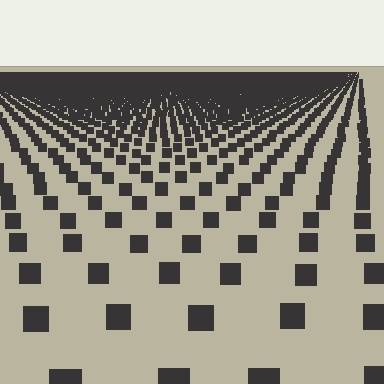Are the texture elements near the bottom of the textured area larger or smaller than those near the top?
Larger. Near the bottom, elements are closer to the viewer and appear at a bigger on-screen size.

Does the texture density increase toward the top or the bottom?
Density increases toward the top.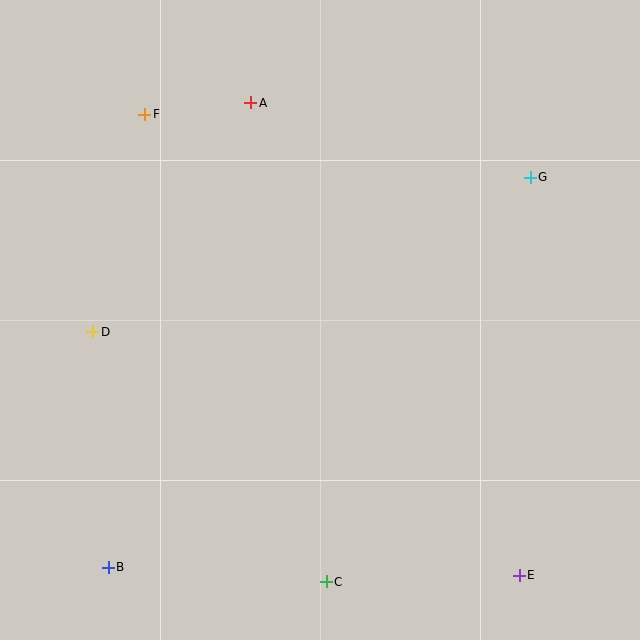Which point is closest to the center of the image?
Point D at (93, 332) is closest to the center.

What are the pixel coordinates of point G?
Point G is at (530, 177).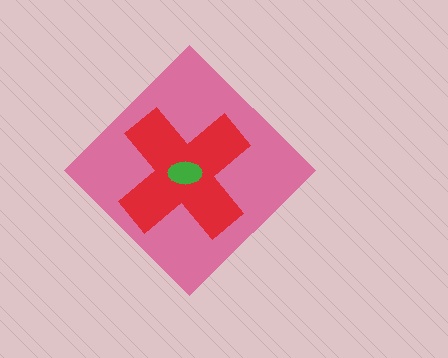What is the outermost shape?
The pink diamond.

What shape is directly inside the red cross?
The green ellipse.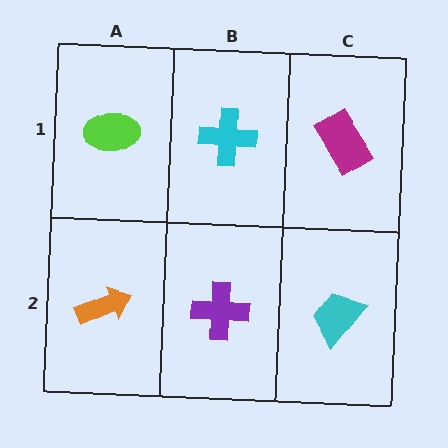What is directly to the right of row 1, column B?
A magenta rectangle.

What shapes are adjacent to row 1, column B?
A purple cross (row 2, column B), a lime ellipse (row 1, column A), a magenta rectangle (row 1, column C).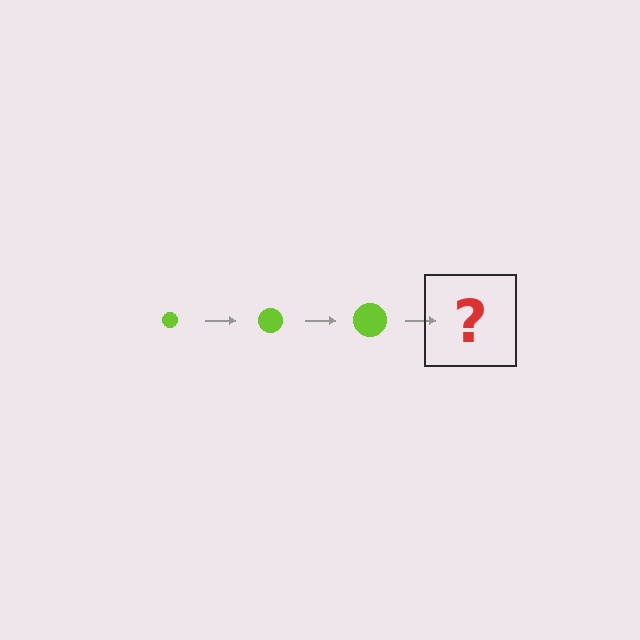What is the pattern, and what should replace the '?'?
The pattern is that the circle gets progressively larger each step. The '?' should be a lime circle, larger than the previous one.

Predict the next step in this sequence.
The next step is a lime circle, larger than the previous one.